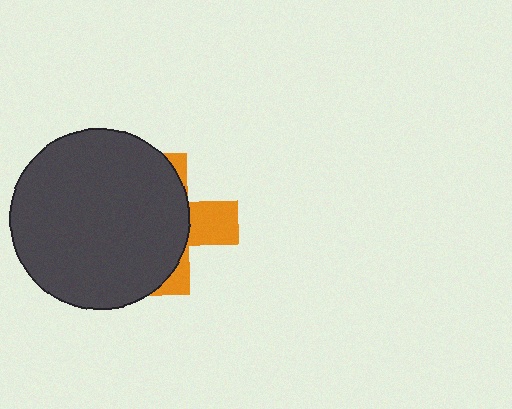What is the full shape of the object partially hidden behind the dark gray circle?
The partially hidden object is an orange cross.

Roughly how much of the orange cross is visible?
A small part of it is visible (roughly 33%).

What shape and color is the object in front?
The object in front is a dark gray circle.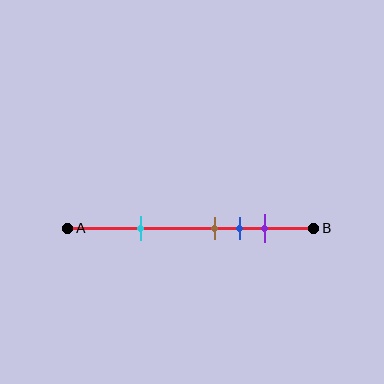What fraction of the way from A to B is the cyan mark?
The cyan mark is approximately 30% (0.3) of the way from A to B.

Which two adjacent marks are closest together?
The brown and blue marks are the closest adjacent pair.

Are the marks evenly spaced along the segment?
No, the marks are not evenly spaced.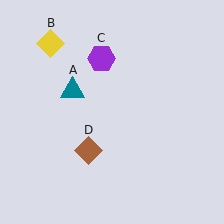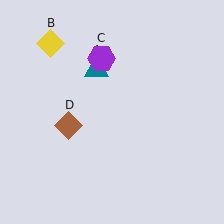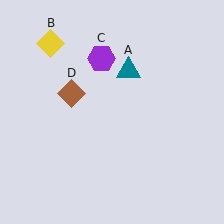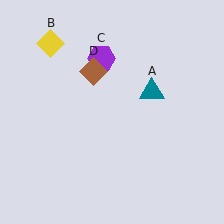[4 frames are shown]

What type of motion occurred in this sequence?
The teal triangle (object A), brown diamond (object D) rotated clockwise around the center of the scene.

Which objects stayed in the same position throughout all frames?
Yellow diamond (object B) and purple hexagon (object C) remained stationary.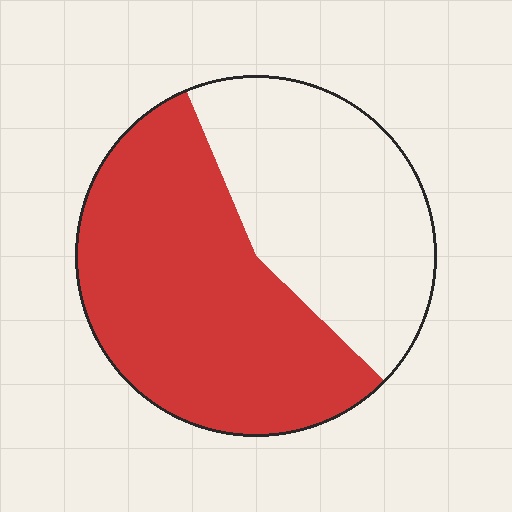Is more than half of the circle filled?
Yes.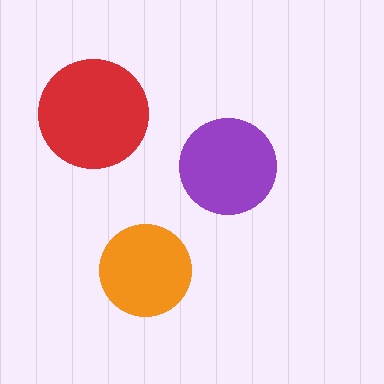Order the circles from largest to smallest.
the red one, the purple one, the orange one.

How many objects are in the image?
There are 3 objects in the image.